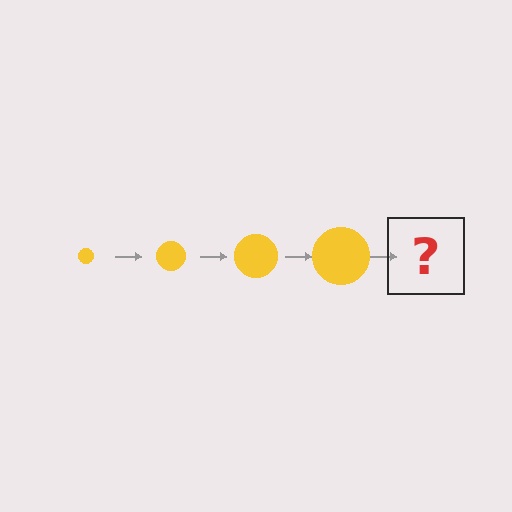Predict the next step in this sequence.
The next step is a yellow circle, larger than the previous one.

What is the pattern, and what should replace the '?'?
The pattern is that the circle gets progressively larger each step. The '?' should be a yellow circle, larger than the previous one.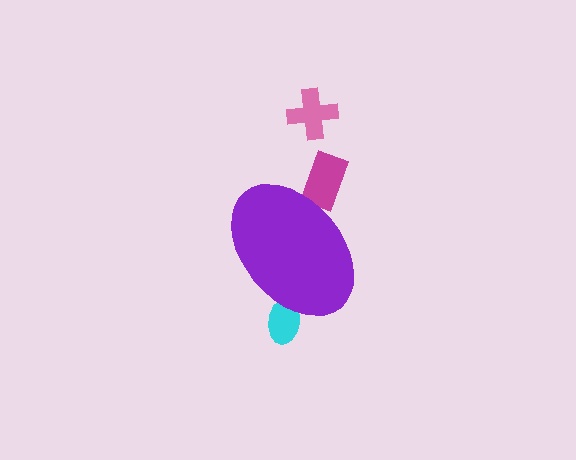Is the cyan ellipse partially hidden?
Yes, the cyan ellipse is partially hidden behind the purple ellipse.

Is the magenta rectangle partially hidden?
Yes, the magenta rectangle is partially hidden behind the purple ellipse.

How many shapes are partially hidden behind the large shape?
2 shapes are partially hidden.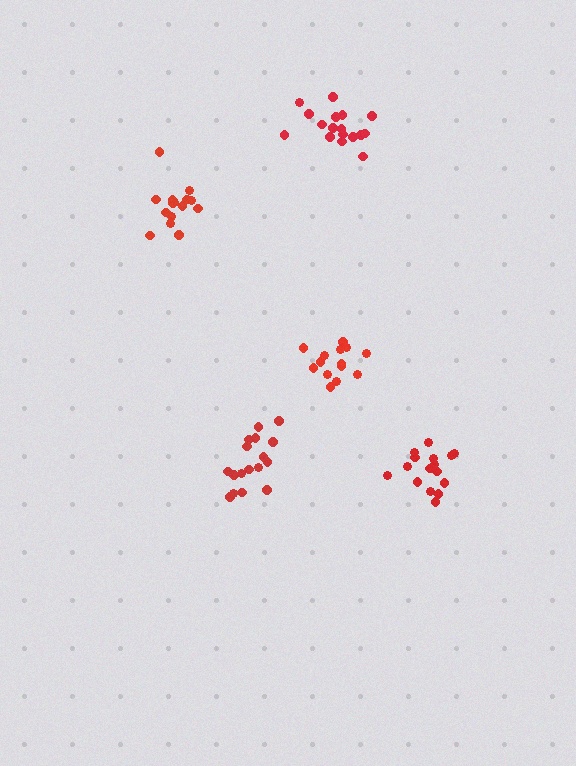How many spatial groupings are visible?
There are 5 spatial groupings.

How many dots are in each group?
Group 1: 17 dots, Group 2: 15 dots, Group 3: 17 dots, Group 4: 14 dots, Group 5: 17 dots (80 total).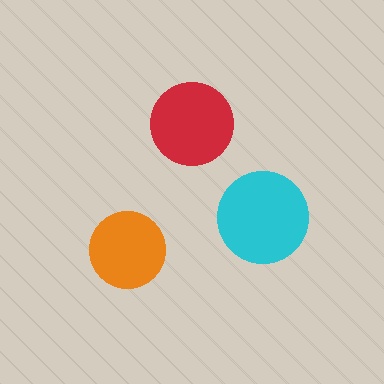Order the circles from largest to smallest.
the cyan one, the red one, the orange one.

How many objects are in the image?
There are 3 objects in the image.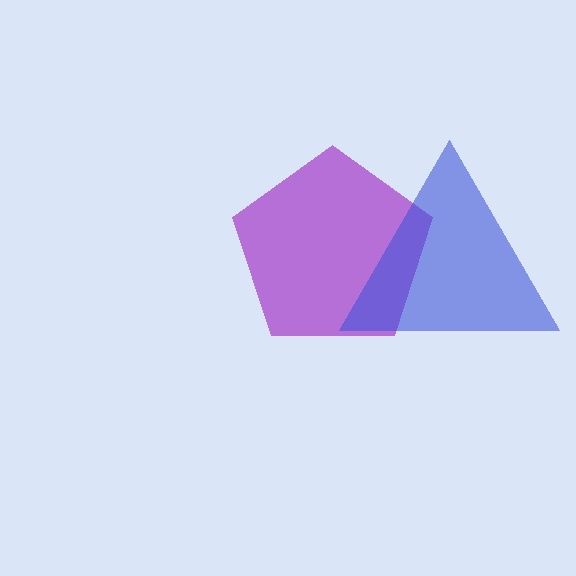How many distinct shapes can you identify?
There are 2 distinct shapes: a purple pentagon, a blue triangle.